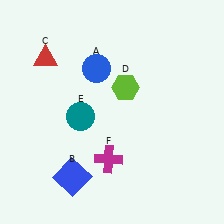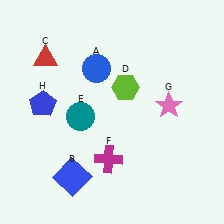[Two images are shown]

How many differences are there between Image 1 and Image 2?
There are 2 differences between the two images.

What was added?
A pink star (G), a blue pentagon (H) were added in Image 2.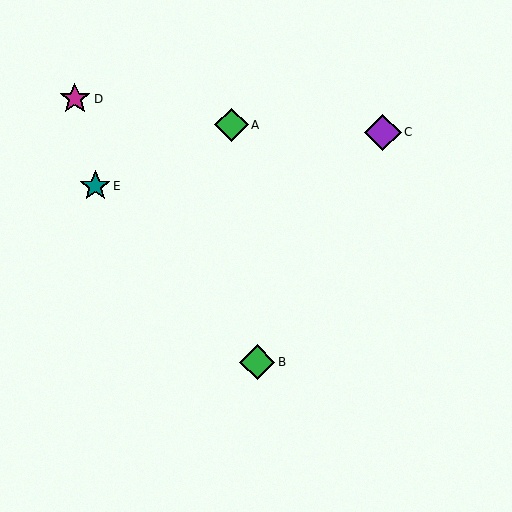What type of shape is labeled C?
Shape C is a purple diamond.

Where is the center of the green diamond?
The center of the green diamond is at (257, 362).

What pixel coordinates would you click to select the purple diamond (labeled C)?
Click at (383, 132) to select the purple diamond C.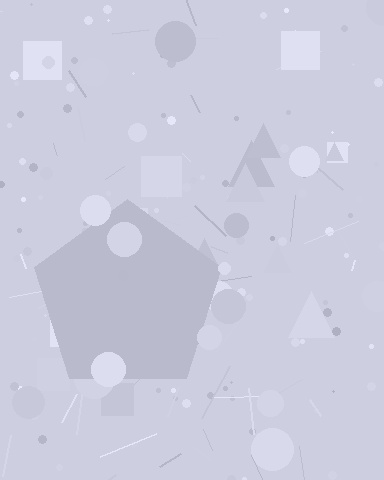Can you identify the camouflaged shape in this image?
The camouflaged shape is a pentagon.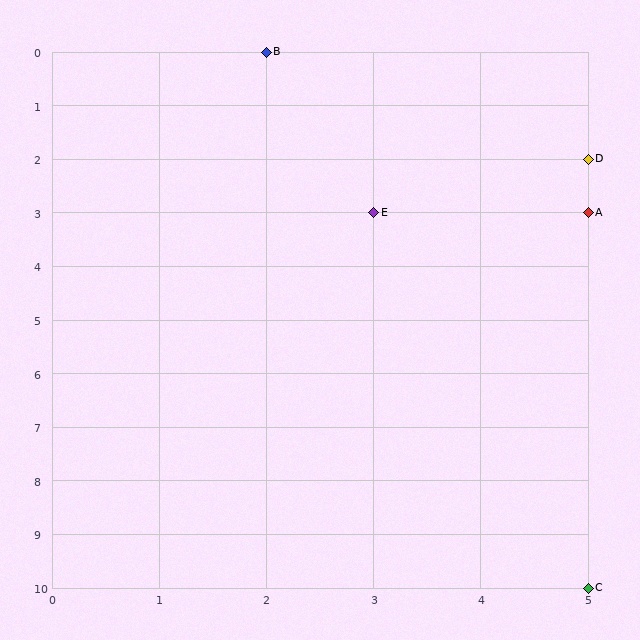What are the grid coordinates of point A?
Point A is at grid coordinates (5, 3).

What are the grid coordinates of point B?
Point B is at grid coordinates (2, 0).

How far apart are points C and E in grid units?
Points C and E are 2 columns and 7 rows apart (about 7.3 grid units diagonally).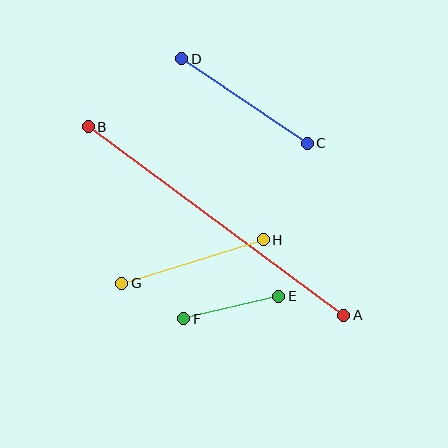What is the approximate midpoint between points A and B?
The midpoint is at approximately (216, 221) pixels.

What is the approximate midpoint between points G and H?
The midpoint is at approximately (193, 261) pixels.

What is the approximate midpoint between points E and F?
The midpoint is at approximately (231, 307) pixels.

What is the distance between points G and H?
The distance is approximately 148 pixels.